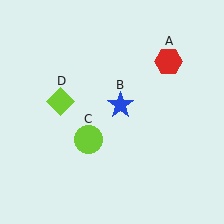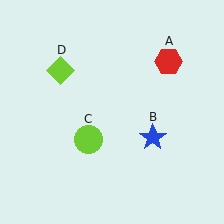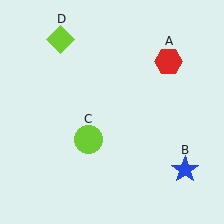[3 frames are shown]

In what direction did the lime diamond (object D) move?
The lime diamond (object D) moved up.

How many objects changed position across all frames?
2 objects changed position: blue star (object B), lime diamond (object D).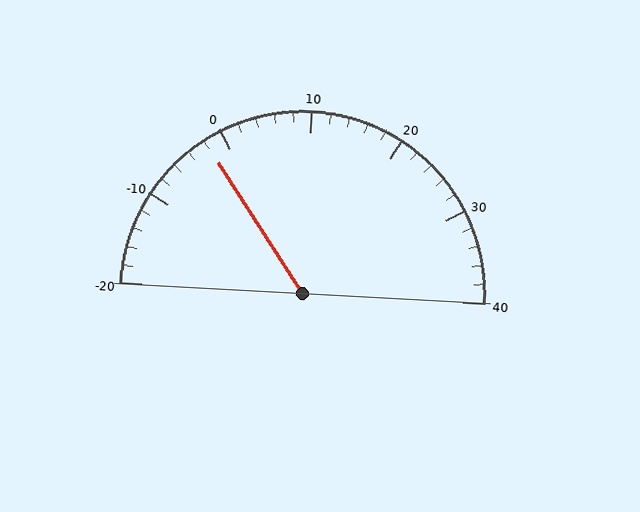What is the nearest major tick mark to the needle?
The nearest major tick mark is 0.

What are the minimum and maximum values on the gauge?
The gauge ranges from -20 to 40.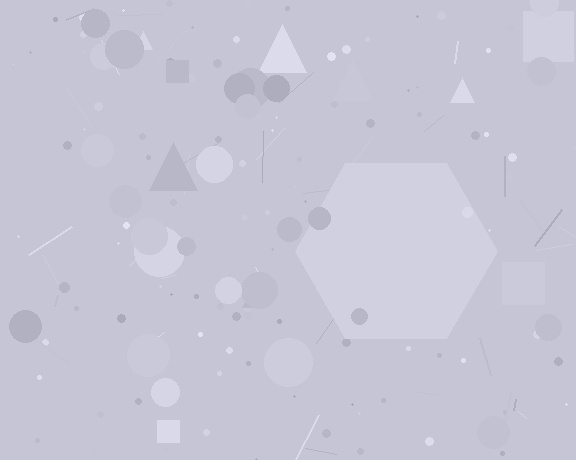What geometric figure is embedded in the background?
A hexagon is embedded in the background.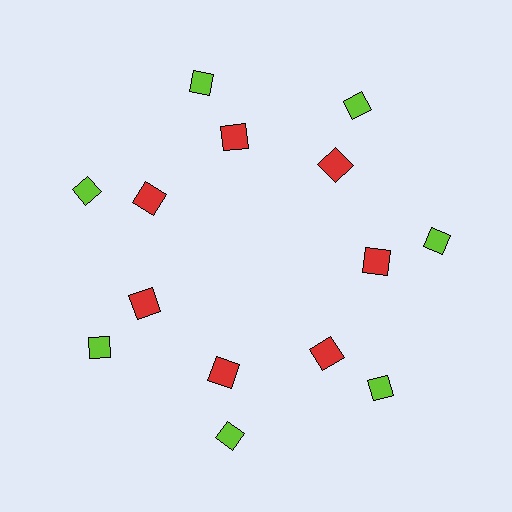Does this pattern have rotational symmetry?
Yes, this pattern has 7-fold rotational symmetry. It looks the same after rotating 51 degrees around the center.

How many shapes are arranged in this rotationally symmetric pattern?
There are 14 shapes, arranged in 7 groups of 2.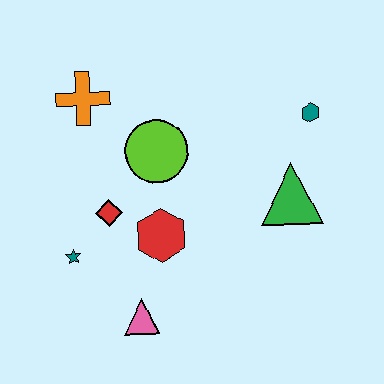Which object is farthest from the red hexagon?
The teal hexagon is farthest from the red hexagon.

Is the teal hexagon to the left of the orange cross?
No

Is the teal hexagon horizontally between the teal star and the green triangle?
No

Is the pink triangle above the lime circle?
No